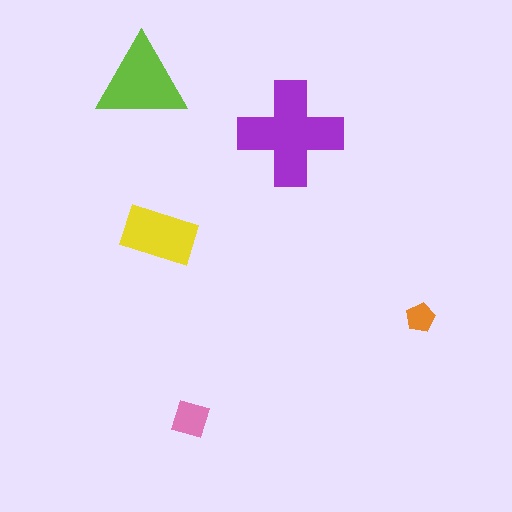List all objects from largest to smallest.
The purple cross, the lime triangle, the yellow rectangle, the pink diamond, the orange pentagon.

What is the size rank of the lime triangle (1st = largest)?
2nd.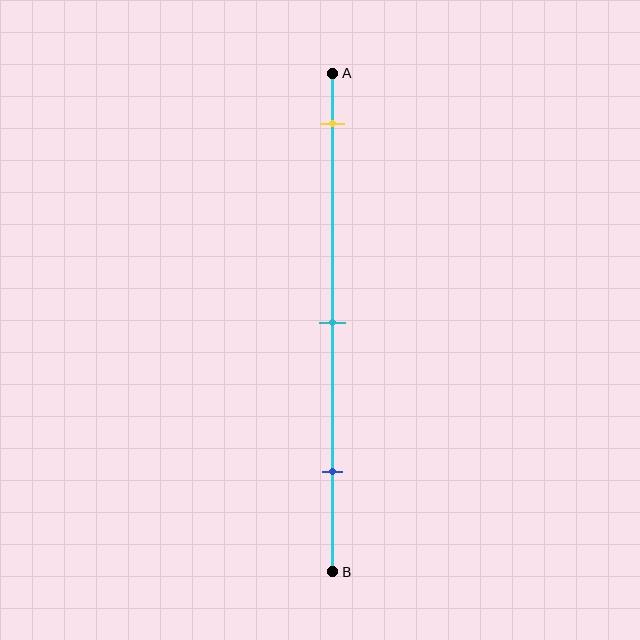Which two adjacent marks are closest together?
The cyan and blue marks are the closest adjacent pair.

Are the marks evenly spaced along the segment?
Yes, the marks are approximately evenly spaced.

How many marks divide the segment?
There are 3 marks dividing the segment.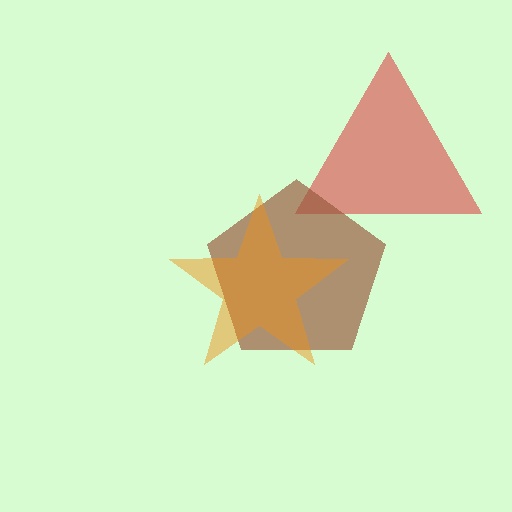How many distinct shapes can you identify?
There are 3 distinct shapes: a red triangle, a brown pentagon, an orange star.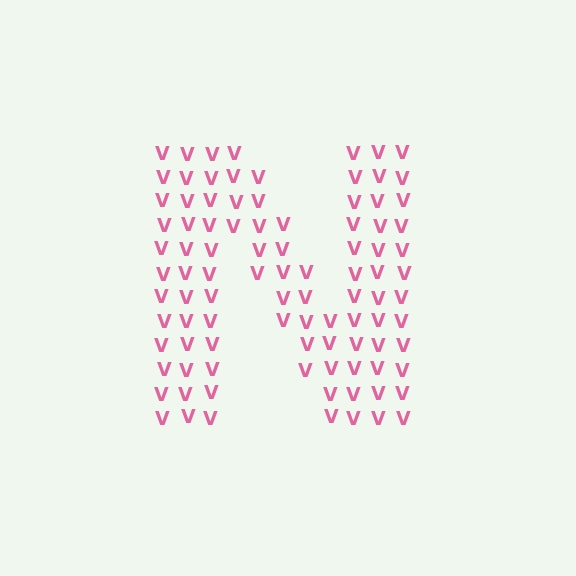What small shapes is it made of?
It is made of small letter V's.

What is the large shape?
The large shape is the letter N.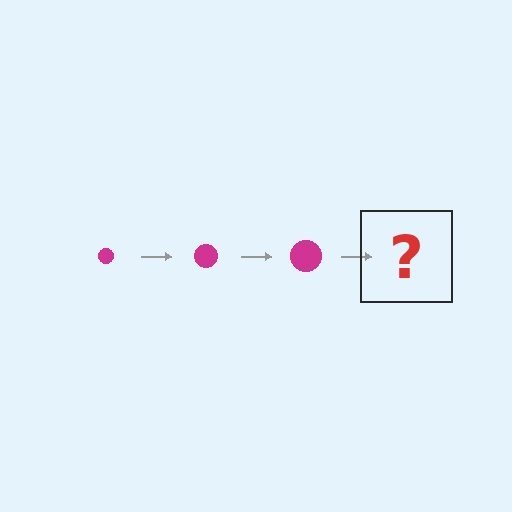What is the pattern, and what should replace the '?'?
The pattern is that the circle gets progressively larger each step. The '?' should be a magenta circle, larger than the previous one.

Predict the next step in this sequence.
The next step is a magenta circle, larger than the previous one.